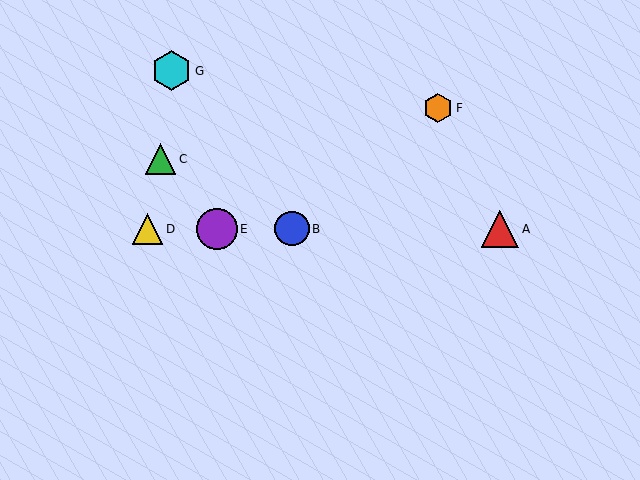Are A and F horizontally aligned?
No, A is at y≈229 and F is at y≈108.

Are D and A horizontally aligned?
Yes, both are at y≈229.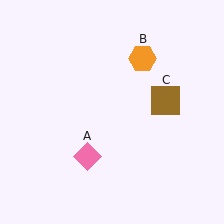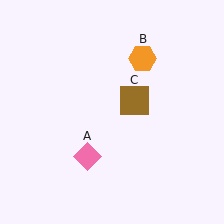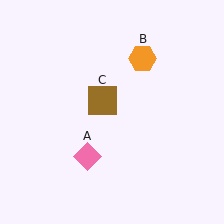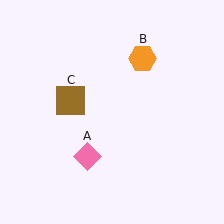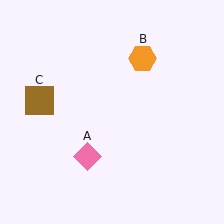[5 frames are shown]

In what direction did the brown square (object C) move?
The brown square (object C) moved left.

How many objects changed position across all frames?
1 object changed position: brown square (object C).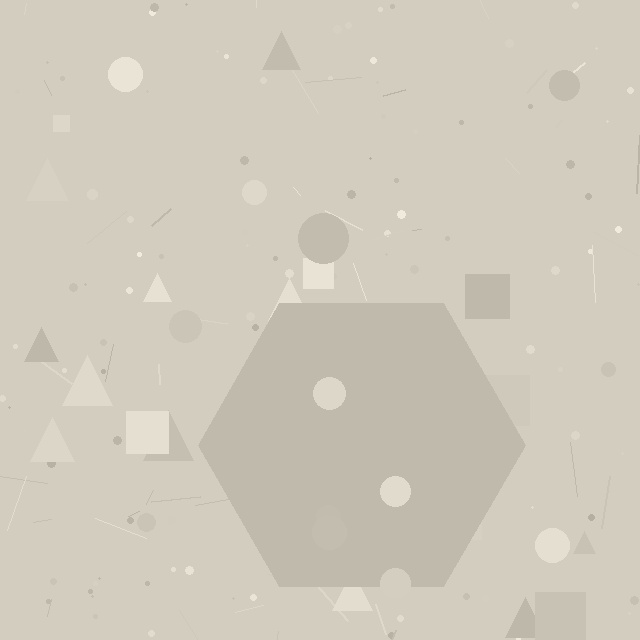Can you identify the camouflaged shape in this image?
The camouflaged shape is a hexagon.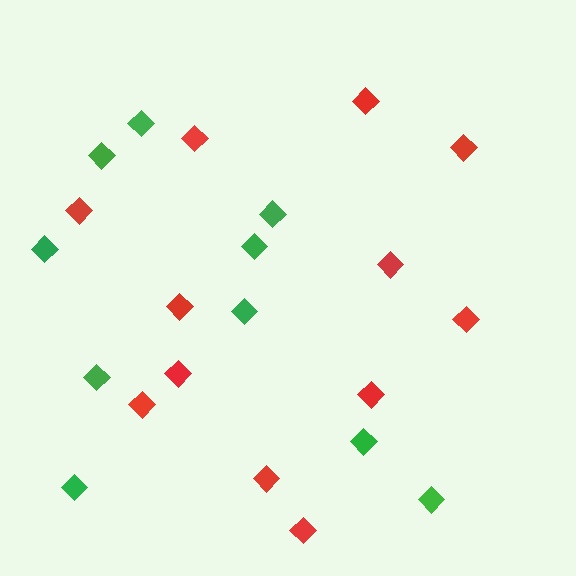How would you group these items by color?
There are 2 groups: one group of red diamonds (12) and one group of green diamonds (10).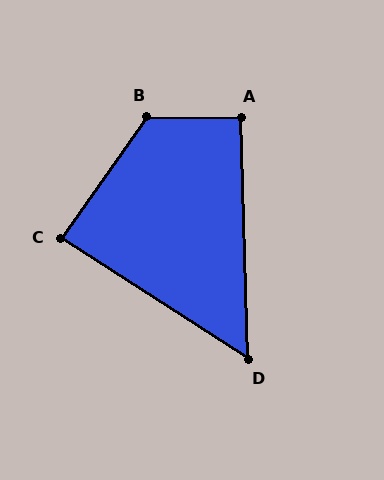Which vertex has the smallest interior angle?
D, at approximately 56 degrees.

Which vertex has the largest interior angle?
B, at approximately 124 degrees.